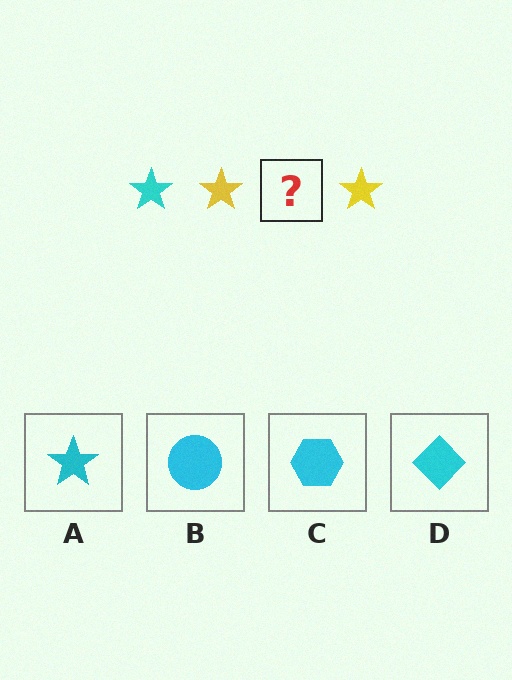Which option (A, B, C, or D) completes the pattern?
A.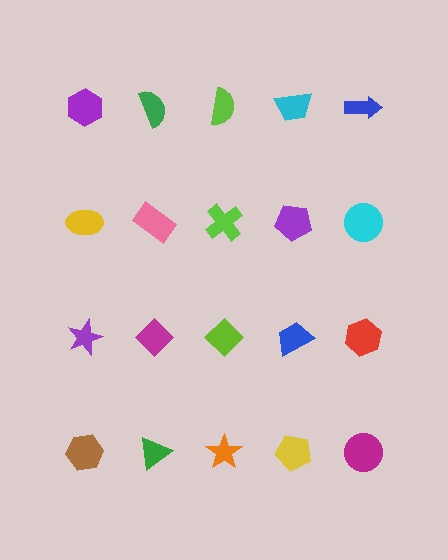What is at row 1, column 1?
A purple hexagon.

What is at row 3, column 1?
A purple star.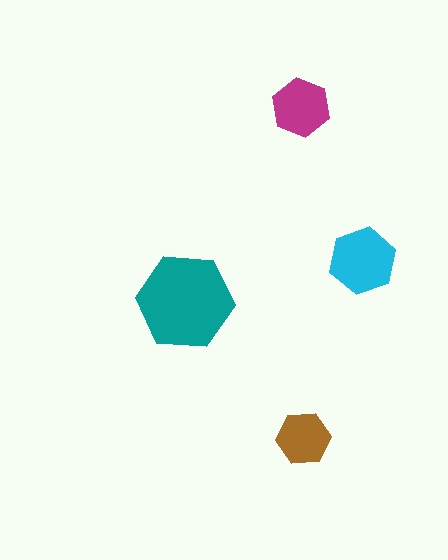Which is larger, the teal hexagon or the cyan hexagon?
The teal one.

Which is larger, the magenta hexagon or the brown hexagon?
The magenta one.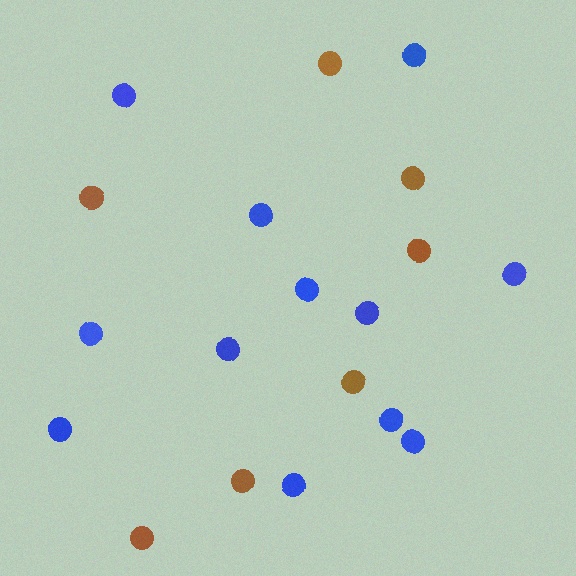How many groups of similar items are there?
There are 2 groups: one group of brown circles (7) and one group of blue circles (12).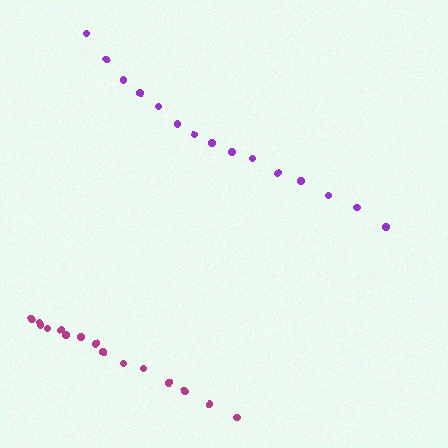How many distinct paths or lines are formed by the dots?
There are 2 distinct paths.